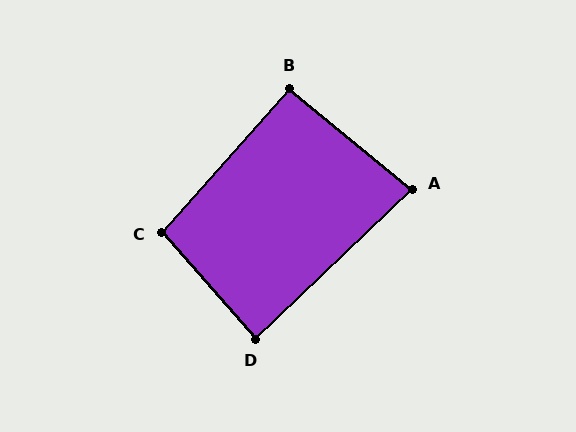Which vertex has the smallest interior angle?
A, at approximately 83 degrees.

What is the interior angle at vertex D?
Approximately 88 degrees (approximately right).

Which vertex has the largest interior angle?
C, at approximately 97 degrees.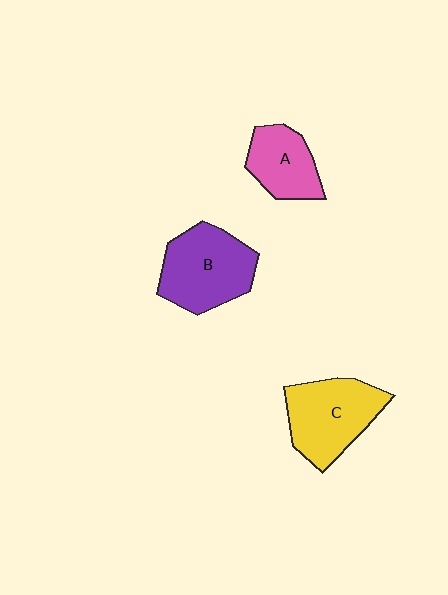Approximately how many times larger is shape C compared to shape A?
Approximately 1.5 times.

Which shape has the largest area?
Shape B (purple).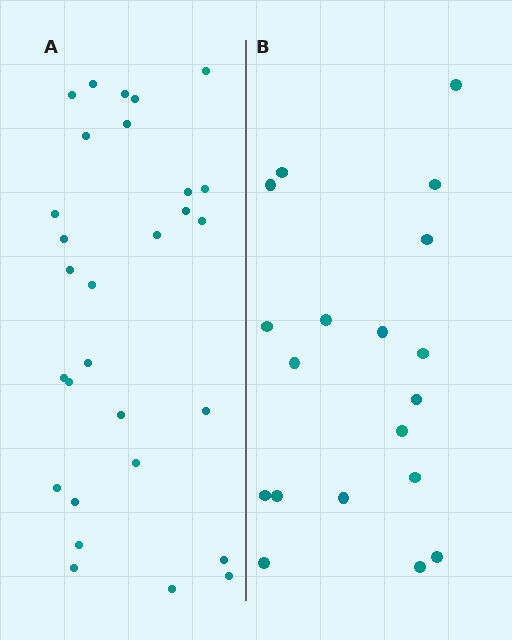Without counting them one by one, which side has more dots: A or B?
Region A (the left region) has more dots.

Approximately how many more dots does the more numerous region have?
Region A has roughly 10 or so more dots than region B.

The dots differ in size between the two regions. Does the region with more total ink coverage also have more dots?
No. Region B has more total ink coverage because its dots are larger, but region A actually contains more individual dots. Total area can be misleading — the number of items is what matters here.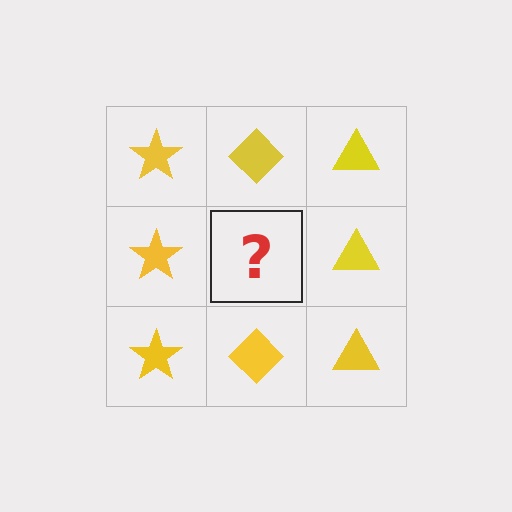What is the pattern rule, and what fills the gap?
The rule is that each column has a consistent shape. The gap should be filled with a yellow diamond.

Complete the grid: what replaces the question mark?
The question mark should be replaced with a yellow diamond.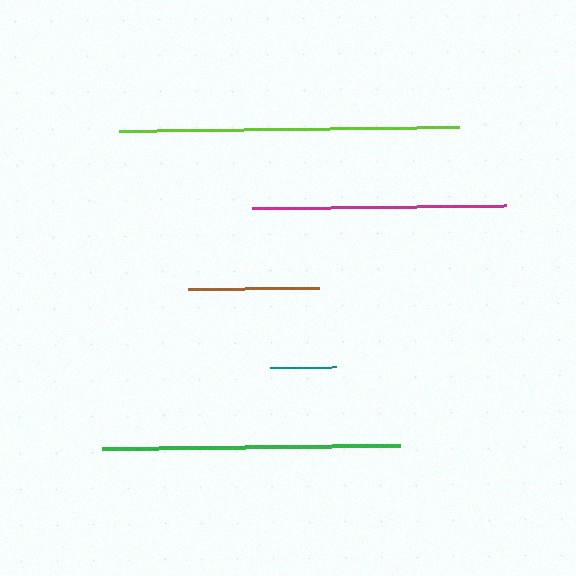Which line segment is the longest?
The lime line is the longest at approximately 341 pixels.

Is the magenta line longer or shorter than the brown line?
The magenta line is longer than the brown line.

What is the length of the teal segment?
The teal segment is approximately 65 pixels long.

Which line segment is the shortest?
The teal line is the shortest at approximately 65 pixels.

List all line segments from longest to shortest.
From longest to shortest: lime, green, magenta, brown, teal.